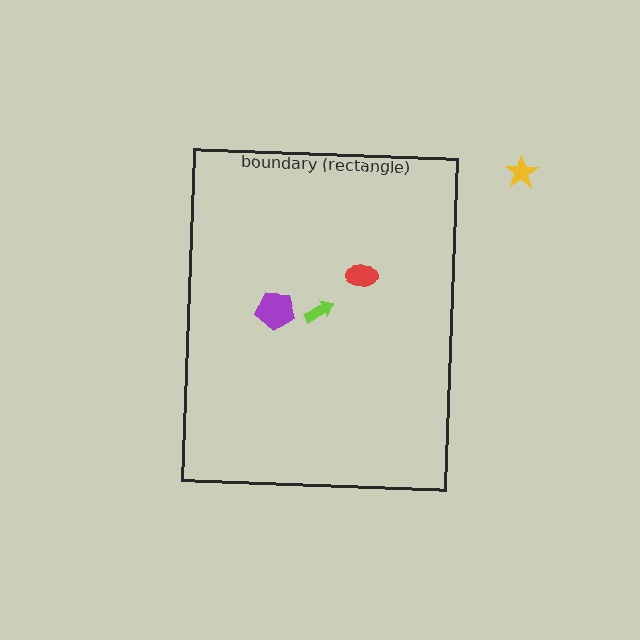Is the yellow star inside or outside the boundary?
Outside.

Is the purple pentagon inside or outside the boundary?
Inside.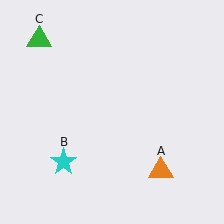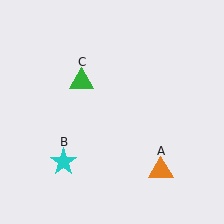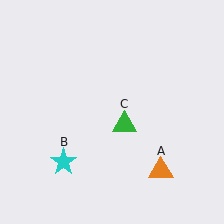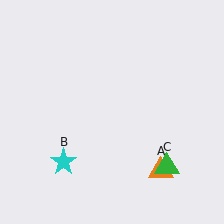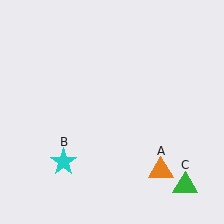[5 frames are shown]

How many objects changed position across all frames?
1 object changed position: green triangle (object C).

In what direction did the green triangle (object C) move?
The green triangle (object C) moved down and to the right.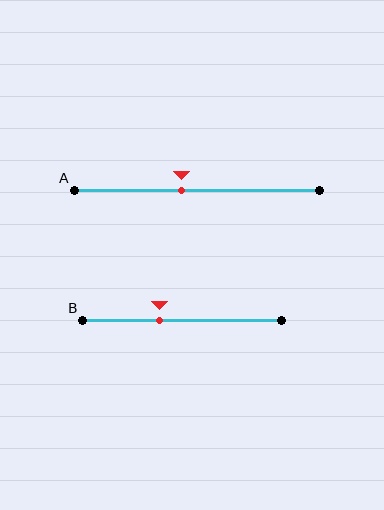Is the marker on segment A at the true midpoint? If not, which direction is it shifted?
No, the marker on segment A is shifted to the left by about 6% of the segment length.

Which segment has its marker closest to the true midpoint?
Segment A has its marker closest to the true midpoint.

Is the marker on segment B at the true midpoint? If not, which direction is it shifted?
No, the marker on segment B is shifted to the left by about 11% of the segment length.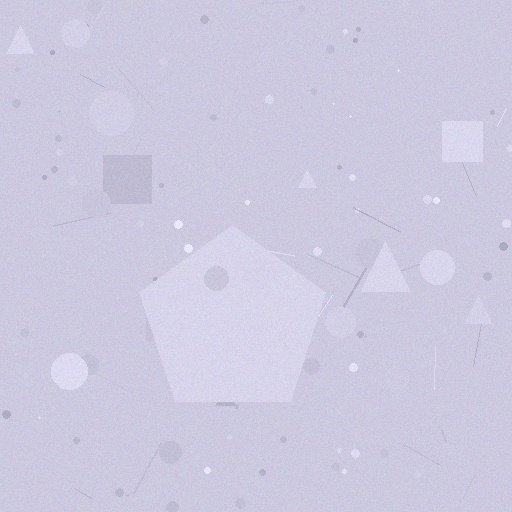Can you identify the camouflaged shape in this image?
The camouflaged shape is a pentagon.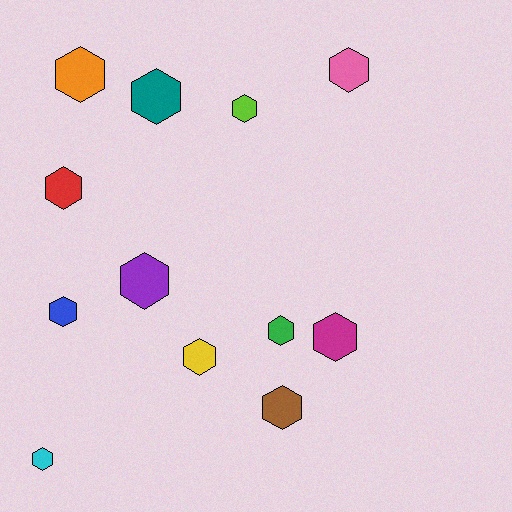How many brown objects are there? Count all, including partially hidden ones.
There is 1 brown object.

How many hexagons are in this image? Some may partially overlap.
There are 12 hexagons.